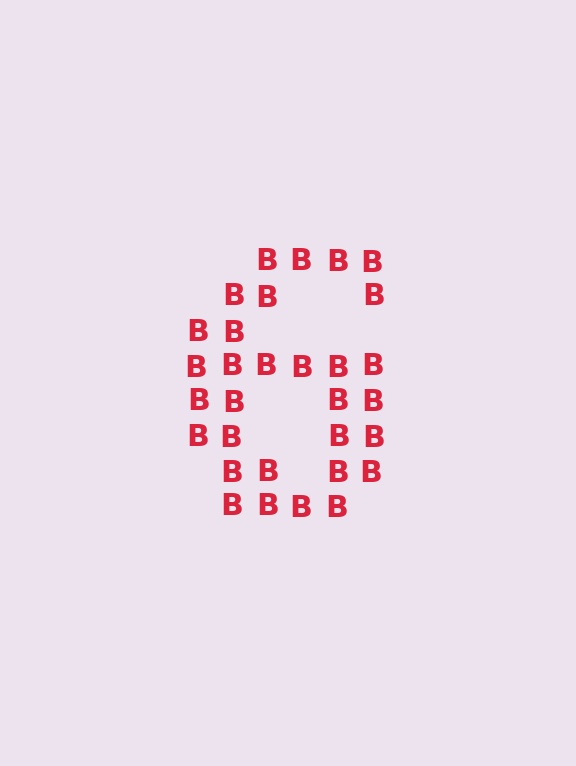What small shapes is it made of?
It is made of small letter B's.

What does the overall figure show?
The overall figure shows the digit 6.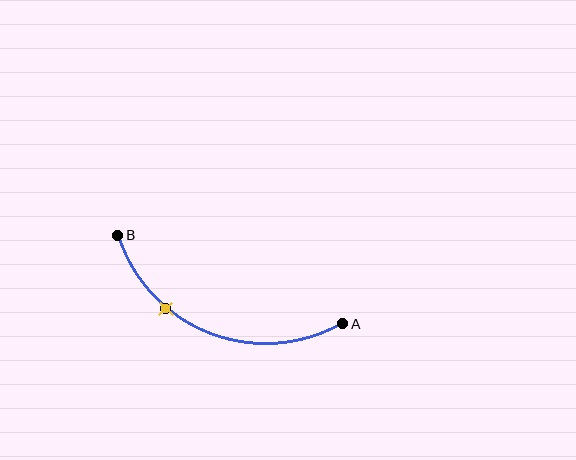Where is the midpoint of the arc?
The arc midpoint is the point on the curve farthest from the straight line joining A and B. It sits below that line.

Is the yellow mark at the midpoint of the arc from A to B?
No. The yellow mark lies on the arc but is closer to endpoint B. The arc midpoint would be at the point on the curve equidistant along the arc from both A and B.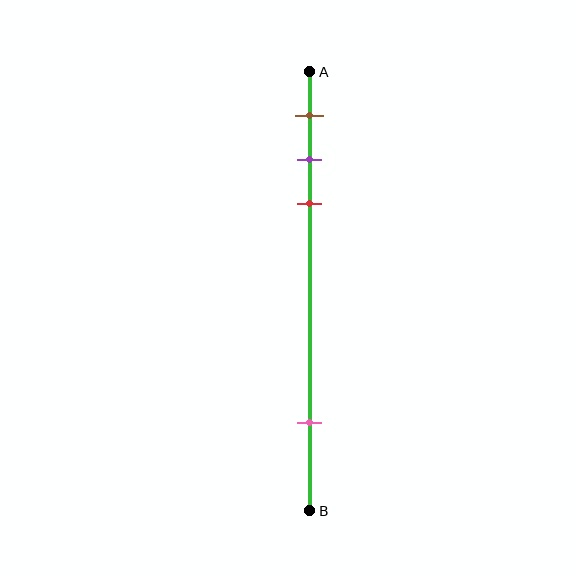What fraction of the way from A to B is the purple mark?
The purple mark is approximately 20% (0.2) of the way from A to B.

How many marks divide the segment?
There are 4 marks dividing the segment.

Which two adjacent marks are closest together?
The purple and red marks are the closest adjacent pair.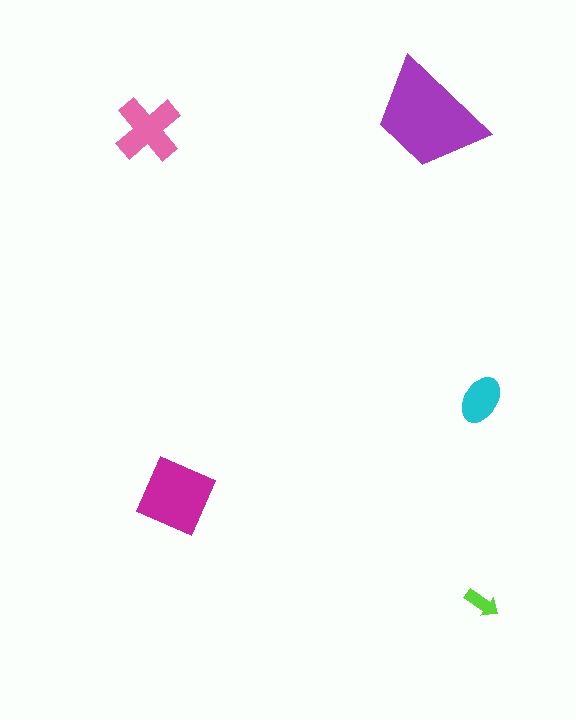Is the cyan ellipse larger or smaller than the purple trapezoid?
Smaller.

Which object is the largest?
The purple trapezoid.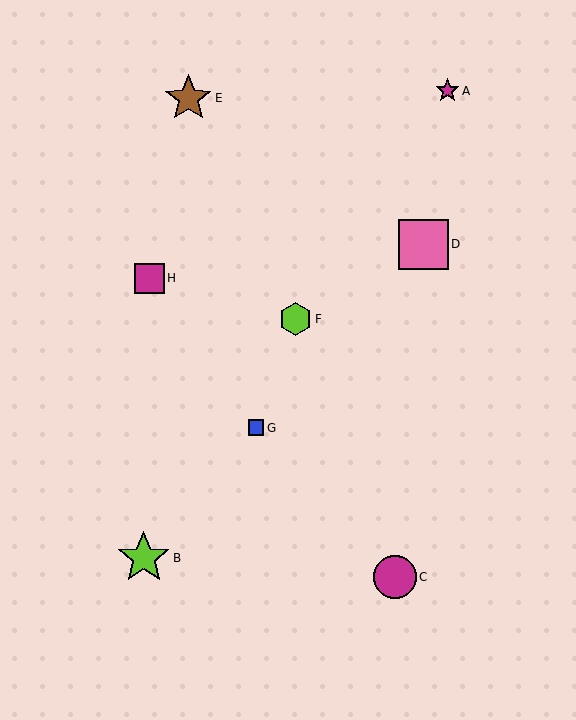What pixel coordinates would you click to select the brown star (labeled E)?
Click at (188, 98) to select the brown star E.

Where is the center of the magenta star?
The center of the magenta star is at (448, 91).